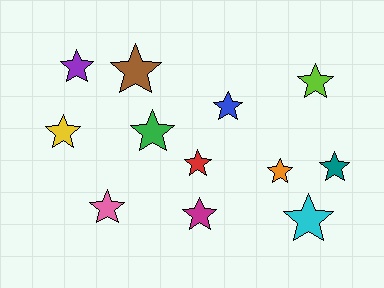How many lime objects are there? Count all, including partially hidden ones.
There is 1 lime object.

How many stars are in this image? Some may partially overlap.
There are 12 stars.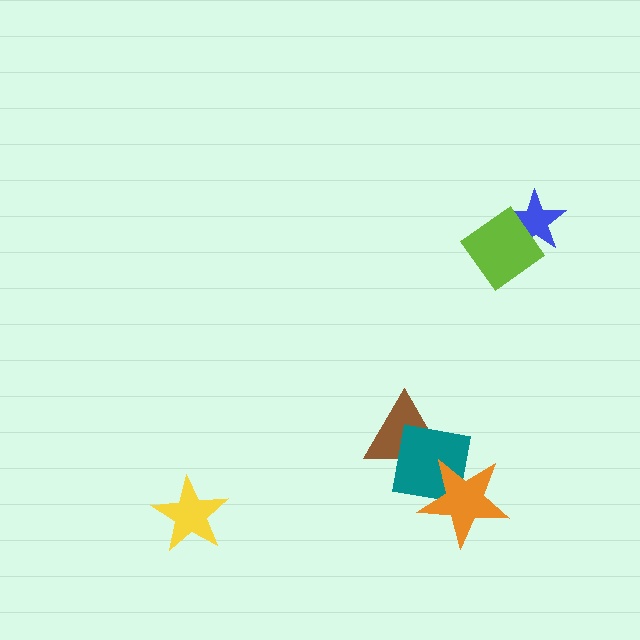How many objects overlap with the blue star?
1 object overlaps with the blue star.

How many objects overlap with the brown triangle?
1 object overlaps with the brown triangle.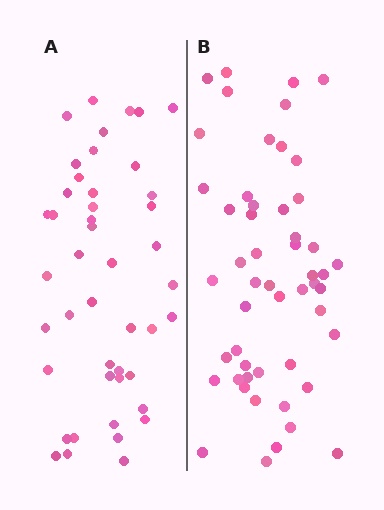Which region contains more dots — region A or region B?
Region B (the right region) has more dots.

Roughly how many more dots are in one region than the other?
Region B has roughly 8 or so more dots than region A.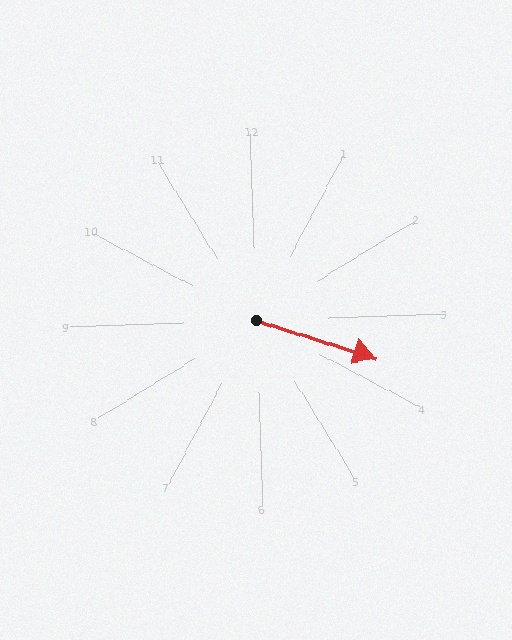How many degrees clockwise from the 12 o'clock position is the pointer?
Approximately 110 degrees.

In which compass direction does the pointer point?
East.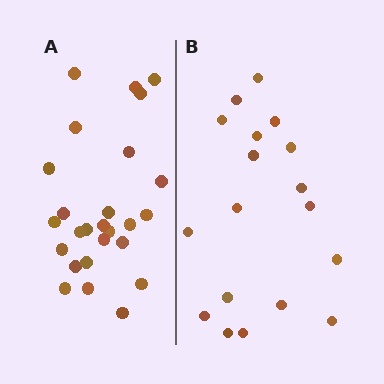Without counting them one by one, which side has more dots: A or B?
Region A (the left region) has more dots.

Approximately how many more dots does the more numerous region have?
Region A has roughly 8 or so more dots than region B.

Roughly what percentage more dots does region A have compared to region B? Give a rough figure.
About 45% more.